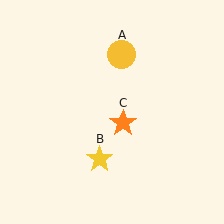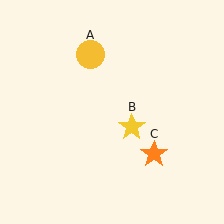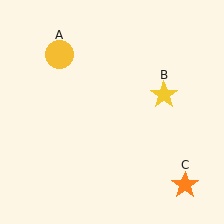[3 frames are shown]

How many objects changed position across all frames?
3 objects changed position: yellow circle (object A), yellow star (object B), orange star (object C).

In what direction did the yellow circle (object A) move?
The yellow circle (object A) moved left.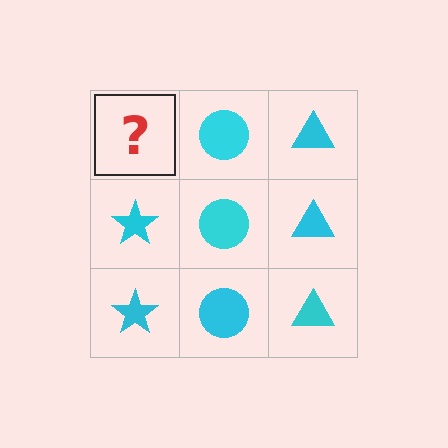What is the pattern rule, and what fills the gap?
The rule is that each column has a consistent shape. The gap should be filled with a cyan star.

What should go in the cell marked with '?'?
The missing cell should contain a cyan star.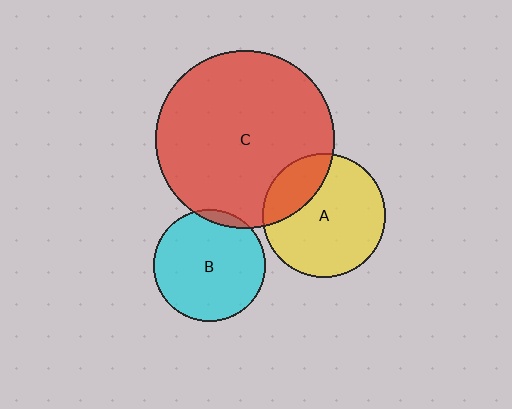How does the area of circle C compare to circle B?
Approximately 2.5 times.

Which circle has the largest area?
Circle C (red).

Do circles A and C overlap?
Yes.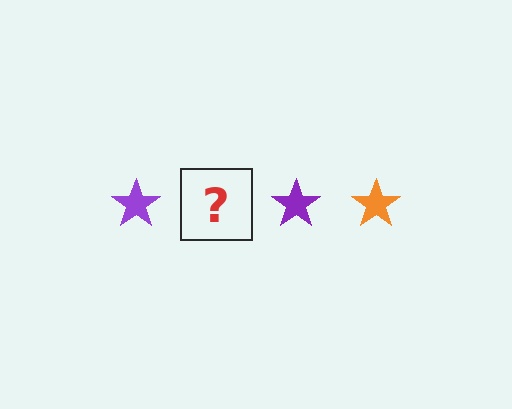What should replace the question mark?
The question mark should be replaced with an orange star.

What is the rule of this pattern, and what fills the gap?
The rule is that the pattern cycles through purple, orange stars. The gap should be filled with an orange star.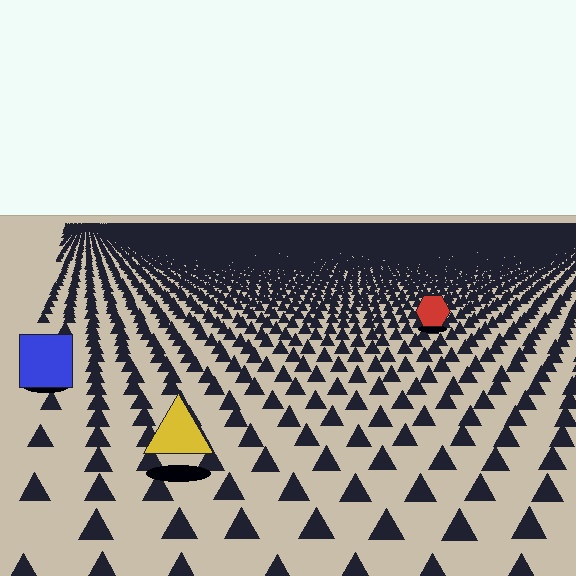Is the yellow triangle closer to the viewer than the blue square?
Yes. The yellow triangle is closer — you can tell from the texture gradient: the ground texture is coarser near it.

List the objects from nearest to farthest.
From nearest to farthest: the yellow triangle, the blue square, the red hexagon.